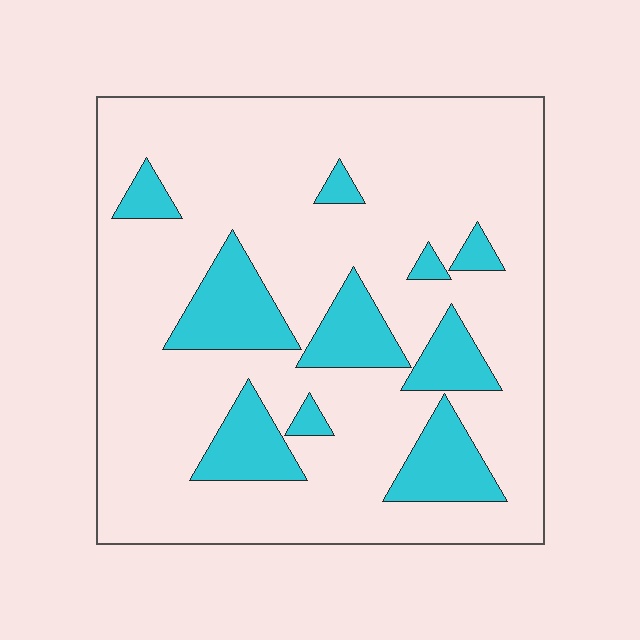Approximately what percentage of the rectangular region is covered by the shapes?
Approximately 20%.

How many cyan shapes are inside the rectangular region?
10.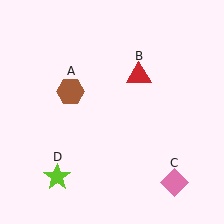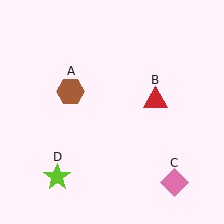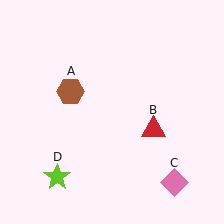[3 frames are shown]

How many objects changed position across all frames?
1 object changed position: red triangle (object B).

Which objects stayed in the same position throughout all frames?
Brown hexagon (object A) and pink diamond (object C) and lime star (object D) remained stationary.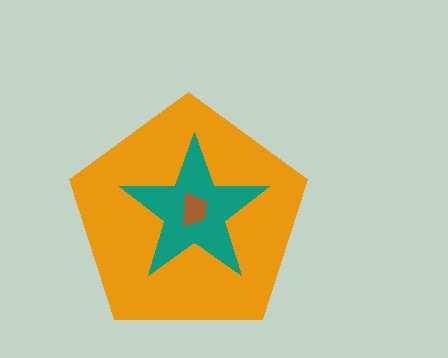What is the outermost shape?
The orange pentagon.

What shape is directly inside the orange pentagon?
The teal star.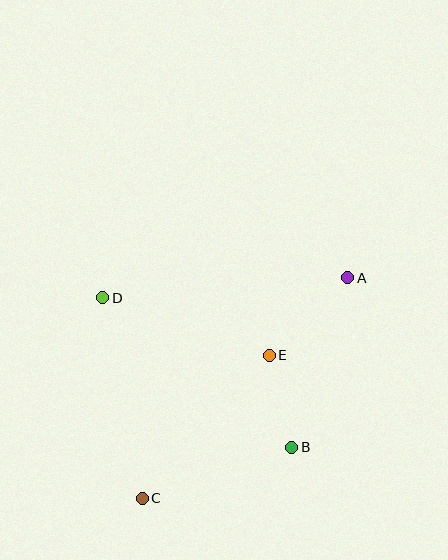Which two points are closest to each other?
Points B and E are closest to each other.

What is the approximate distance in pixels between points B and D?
The distance between B and D is approximately 241 pixels.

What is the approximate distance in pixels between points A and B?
The distance between A and B is approximately 178 pixels.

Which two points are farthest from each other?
Points A and C are farthest from each other.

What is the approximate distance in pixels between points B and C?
The distance between B and C is approximately 158 pixels.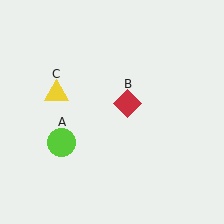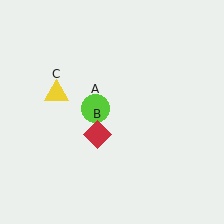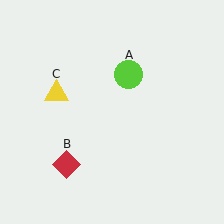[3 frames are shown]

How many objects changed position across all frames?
2 objects changed position: lime circle (object A), red diamond (object B).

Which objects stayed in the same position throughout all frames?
Yellow triangle (object C) remained stationary.